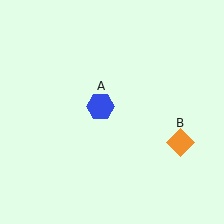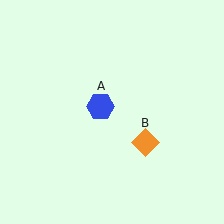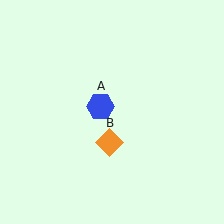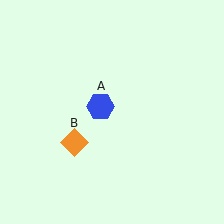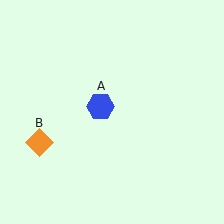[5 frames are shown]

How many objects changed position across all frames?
1 object changed position: orange diamond (object B).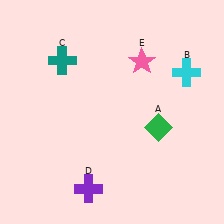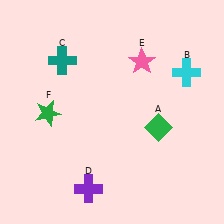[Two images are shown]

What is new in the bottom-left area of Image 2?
A green star (F) was added in the bottom-left area of Image 2.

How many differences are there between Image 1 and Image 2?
There is 1 difference between the two images.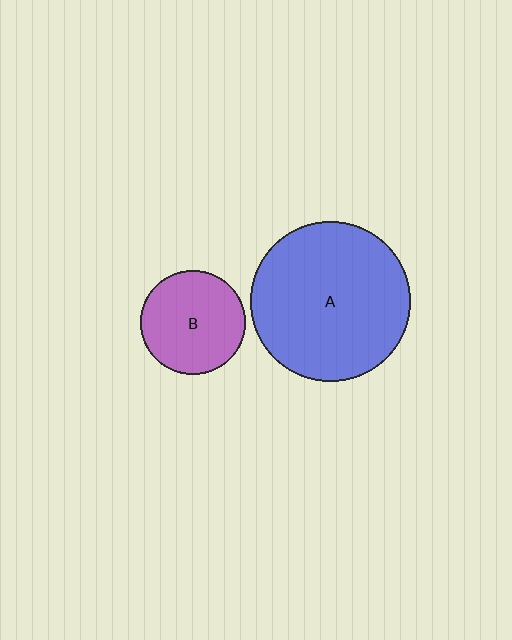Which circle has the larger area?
Circle A (blue).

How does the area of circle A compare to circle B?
Approximately 2.3 times.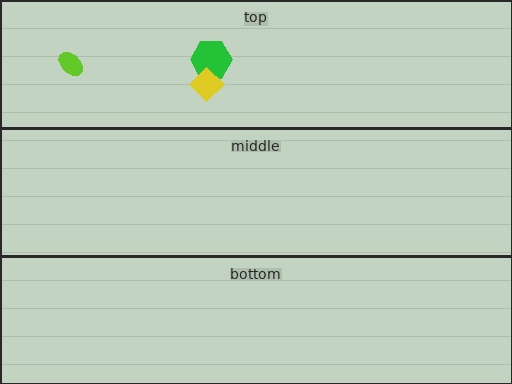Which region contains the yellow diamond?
The top region.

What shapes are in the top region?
The green hexagon, the lime ellipse, the yellow diamond.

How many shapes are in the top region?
3.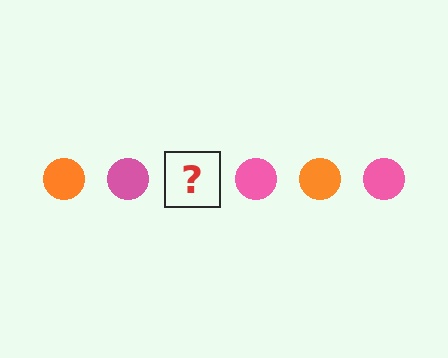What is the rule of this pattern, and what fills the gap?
The rule is that the pattern cycles through orange, pink circles. The gap should be filled with an orange circle.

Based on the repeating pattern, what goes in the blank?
The blank should be an orange circle.